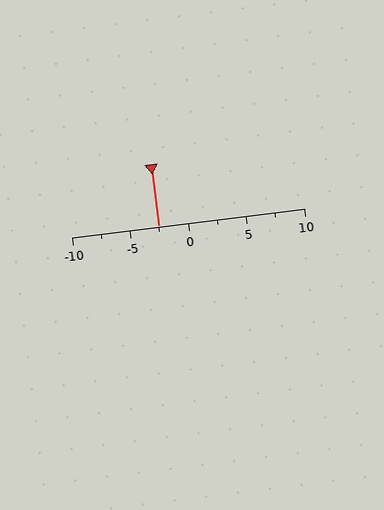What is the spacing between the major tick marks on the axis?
The major ticks are spaced 5 apart.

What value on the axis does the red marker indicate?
The marker indicates approximately -2.5.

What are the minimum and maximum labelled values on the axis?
The axis runs from -10 to 10.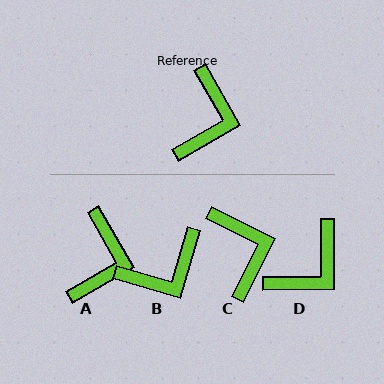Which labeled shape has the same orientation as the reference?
A.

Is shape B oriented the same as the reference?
No, it is off by about 46 degrees.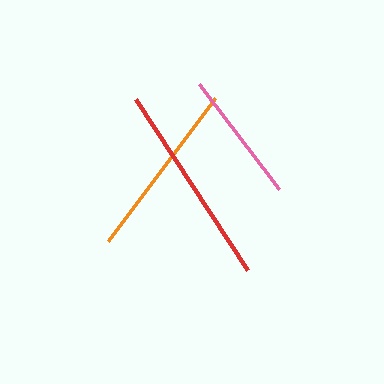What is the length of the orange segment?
The orange segment is approximately 178 pixels long.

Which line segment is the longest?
The red line is the longest at approximately 204 pixels.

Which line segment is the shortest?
The pink line is the shortest at approximately 132 pixels.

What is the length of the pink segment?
The pink segment is approximately 132 pixels long.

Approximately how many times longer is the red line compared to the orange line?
The red line is approximately 1.1 times the length of the orange line.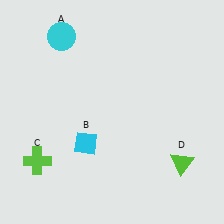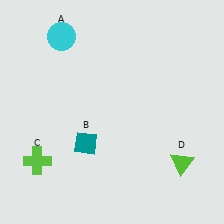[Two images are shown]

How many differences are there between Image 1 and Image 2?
There is 1 difference between the two images.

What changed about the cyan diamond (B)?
In Image 1, B is cyan. In Image 2, it changed to teal.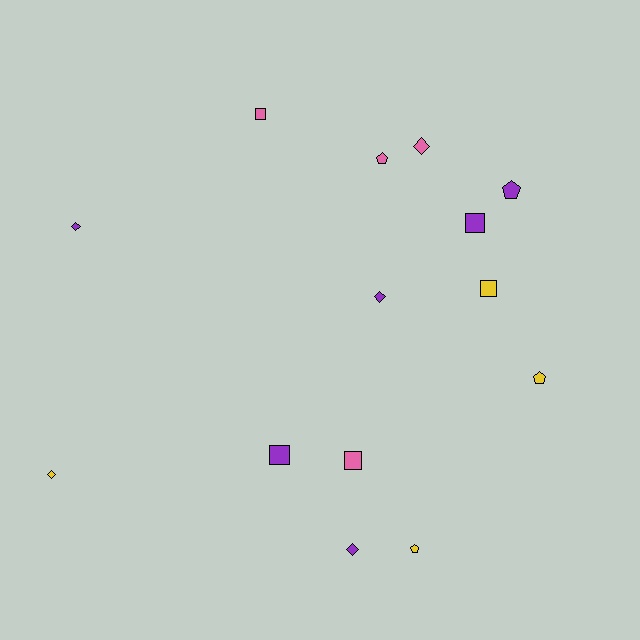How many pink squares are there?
There are 2 pink squares.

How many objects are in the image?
There are 14 objects.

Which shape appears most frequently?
Diamond, with 5 objects.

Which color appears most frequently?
Purple, with 6 objects.